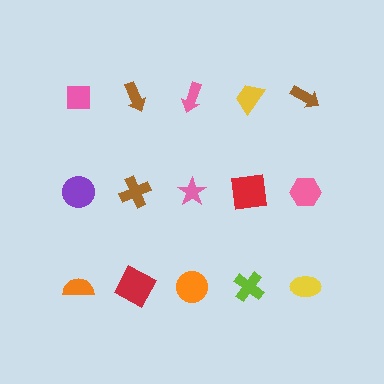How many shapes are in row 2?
5 shapes.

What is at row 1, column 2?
A brown arrow.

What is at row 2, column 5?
A pink hexagon.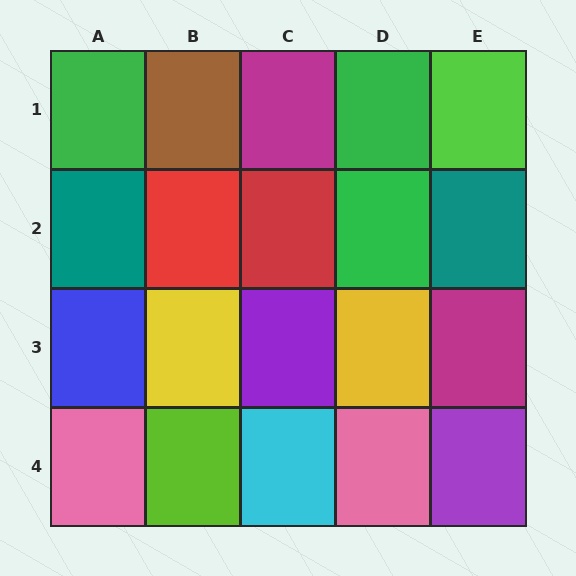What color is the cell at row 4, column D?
Pink.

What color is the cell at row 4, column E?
Purple.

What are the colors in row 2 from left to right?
Teal, red, red, green, teal.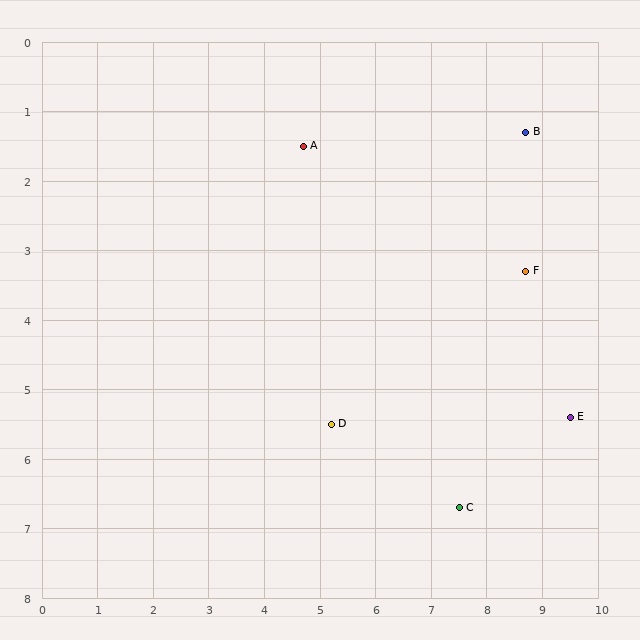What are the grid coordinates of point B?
Point B is at approximately (8.7, 1.3).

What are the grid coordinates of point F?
Point F is at approximately (8.7, 3.3).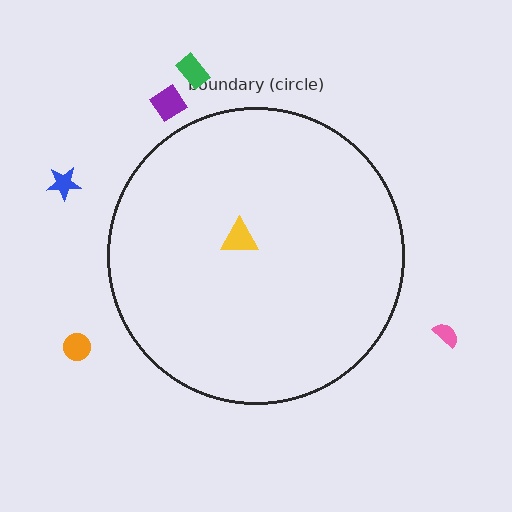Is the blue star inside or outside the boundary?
Outside.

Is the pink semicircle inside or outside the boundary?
Outside.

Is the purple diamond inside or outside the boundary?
Outside.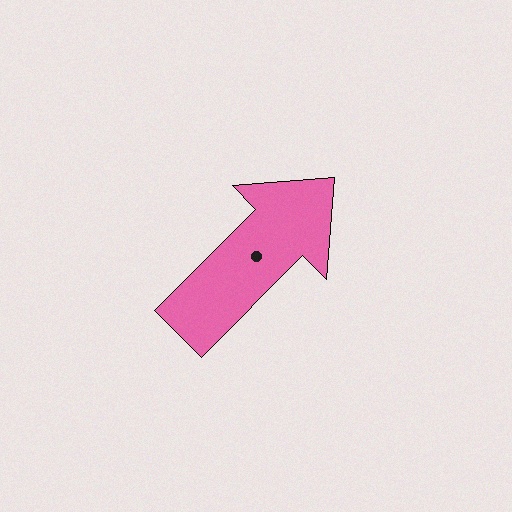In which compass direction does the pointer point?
Northeast.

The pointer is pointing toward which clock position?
Roughly 1 o'clock.